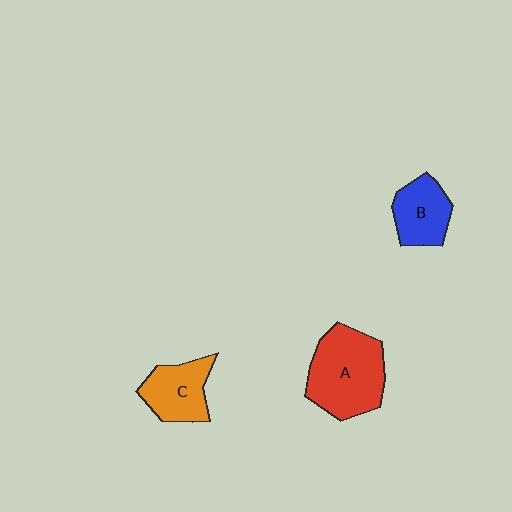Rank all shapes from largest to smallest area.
From largest to smallest: A (red), C (orange), B (blue).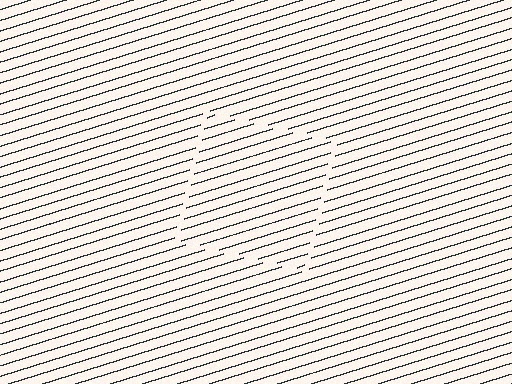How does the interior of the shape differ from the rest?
The interior of the shape contains the same grating, shifted by half a period — the contour is defined by the phase discontinuity where line-ends from the inner and outer gratings abut.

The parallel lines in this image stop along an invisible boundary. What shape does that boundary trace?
An illusory square. The interior of the shape contains the same grating, shifted by half a period — the contour is defined by the phase discontinuity where line-ends from the inner and outer gratings abut.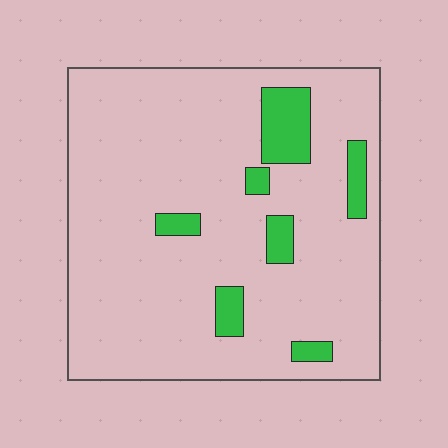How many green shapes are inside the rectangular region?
7.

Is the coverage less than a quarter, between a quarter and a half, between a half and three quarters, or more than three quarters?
Less than a quarter.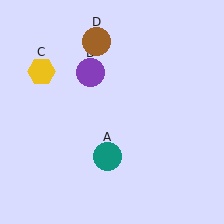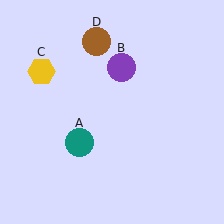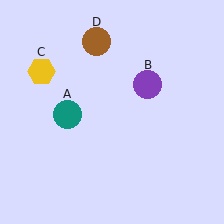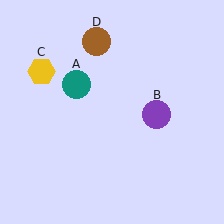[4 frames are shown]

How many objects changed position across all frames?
2 objects changed position: teal circle (object A), purple circle (object B).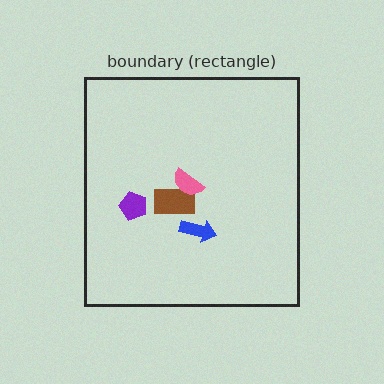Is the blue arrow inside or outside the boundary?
Inside.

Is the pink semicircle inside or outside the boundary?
Inside.